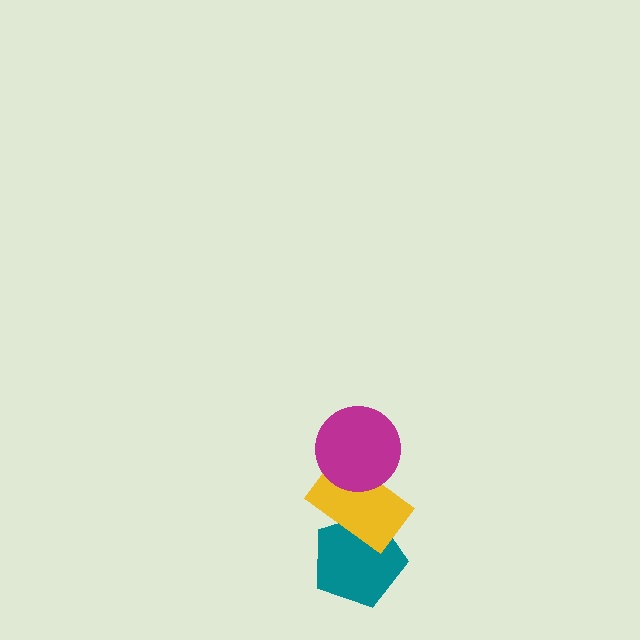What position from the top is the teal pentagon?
The teal pentagon is 3rd from the top.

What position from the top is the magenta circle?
The magenta circle is 1st from the top.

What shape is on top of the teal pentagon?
The yellow rectangle is on top of the teal pentagon.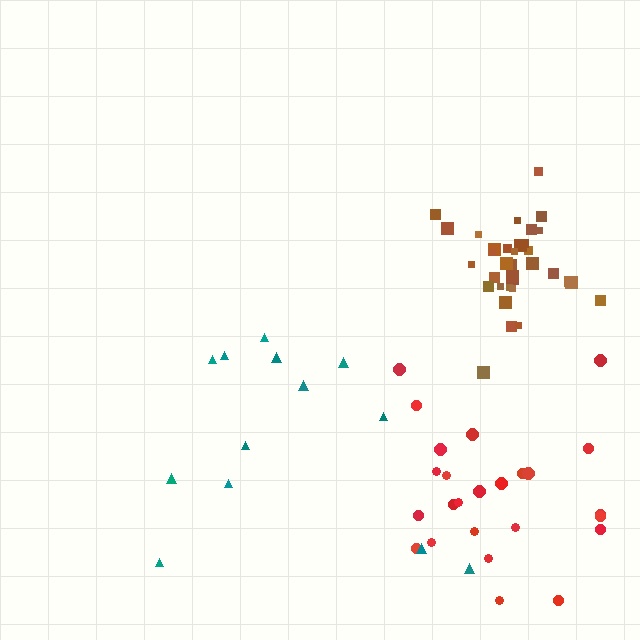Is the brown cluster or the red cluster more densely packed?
Brown.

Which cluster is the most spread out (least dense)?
Teal.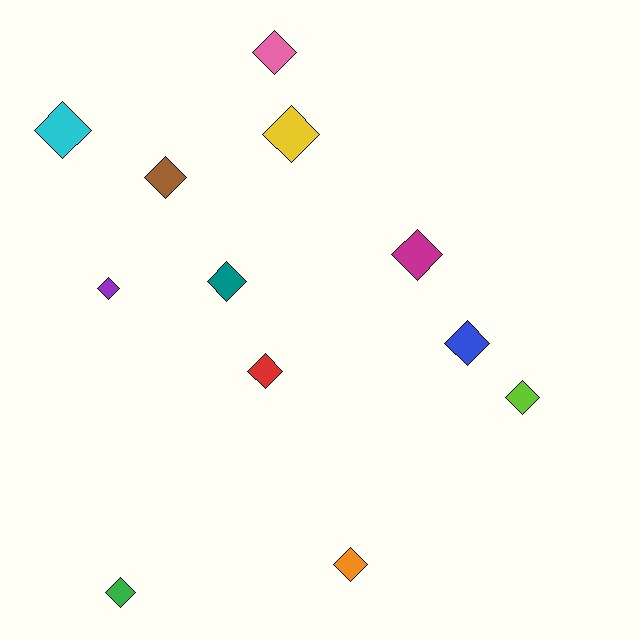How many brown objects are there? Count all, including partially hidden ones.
There is 1 brown object.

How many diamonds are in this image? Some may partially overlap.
There are 12 diamonds.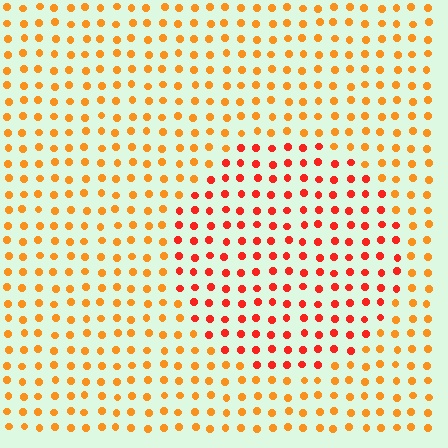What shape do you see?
I see a circle.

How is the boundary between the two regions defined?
The boundary is defined purely by a slight shift in hue (about 31 degrees). Spacing, size, and orientation are identical on both sides.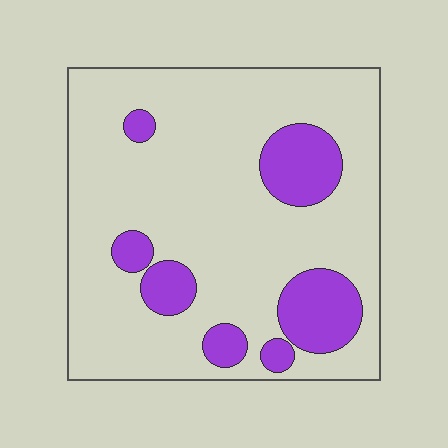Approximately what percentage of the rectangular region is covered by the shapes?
Approximately 20%.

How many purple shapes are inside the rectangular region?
7.